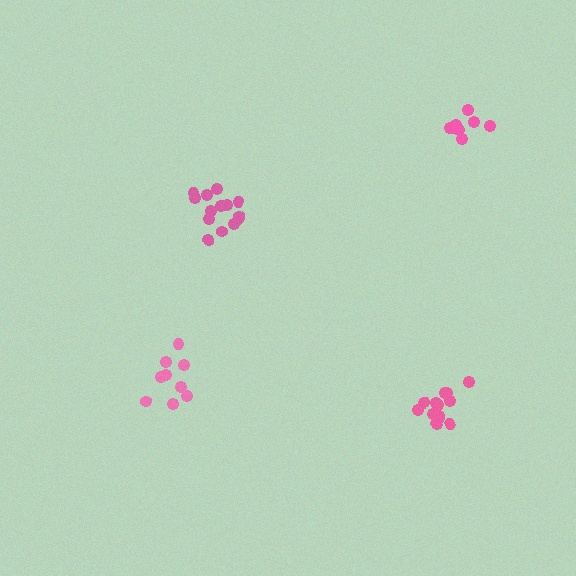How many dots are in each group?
Group 1: 8 dots, Group 2: 13 dots, Group 3: 9 dots, Group 4: 14 dots (44 total).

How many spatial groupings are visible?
There are 4 spatial groupings.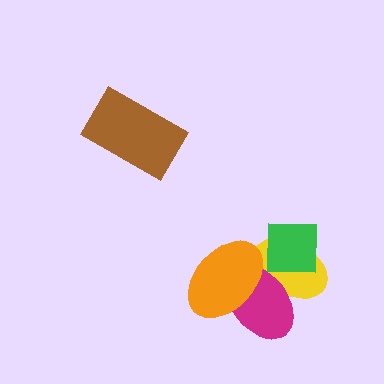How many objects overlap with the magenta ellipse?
3 objects overlap with the magenta ellipse.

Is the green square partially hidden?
Yes, it is partially covered by another shape.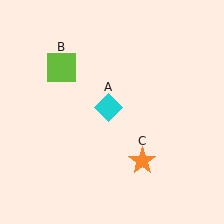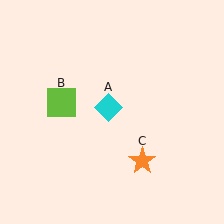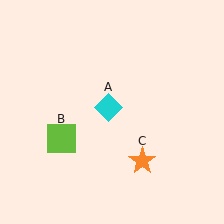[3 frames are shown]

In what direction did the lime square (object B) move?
The lime square (object B) moved down.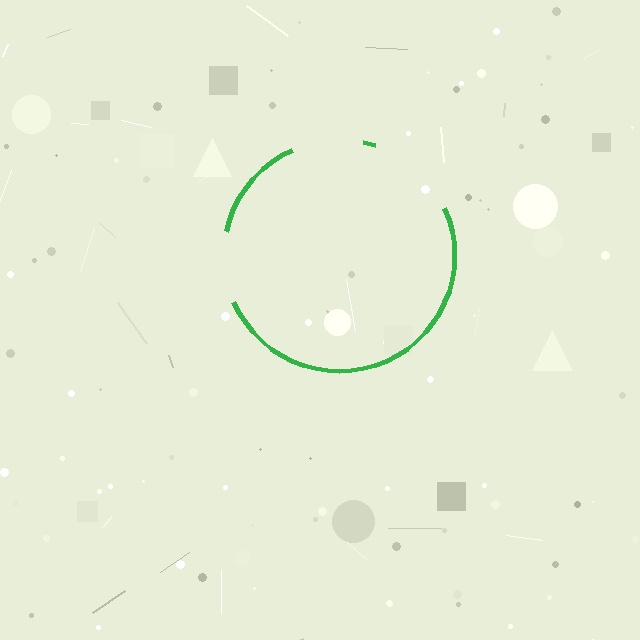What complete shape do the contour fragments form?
The contour fragments form a circle.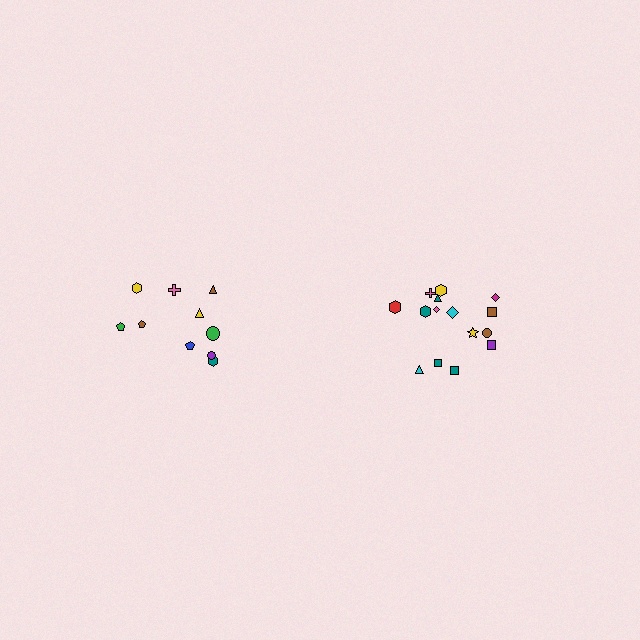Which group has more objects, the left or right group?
The right group.